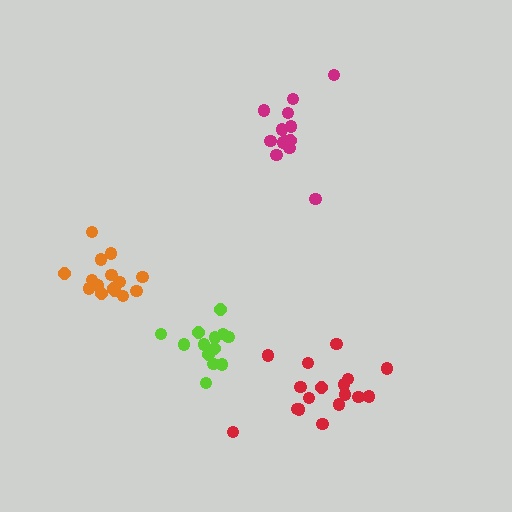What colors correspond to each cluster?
The clusters are colored: red, lime, magenta, orange.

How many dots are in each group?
Group 1: 17 dots, Group 2: 13 dots, Group 3: 13 dots, Group 4: 15 dots (58 total).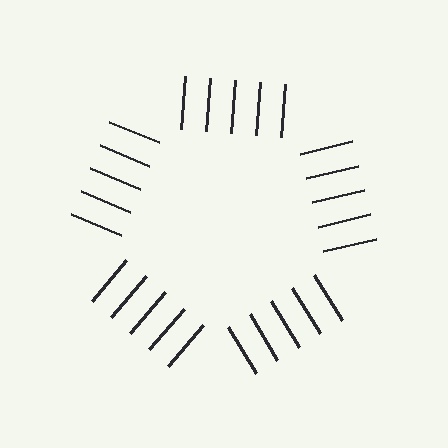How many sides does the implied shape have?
5 sides — the line-ends trace a pentagon.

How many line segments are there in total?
25 — 5 along each of the 5 edges.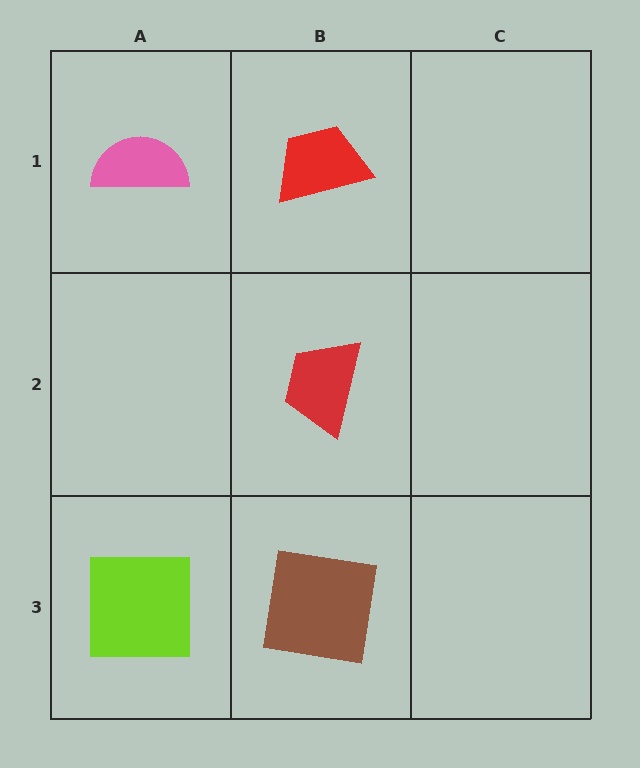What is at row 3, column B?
A brown square.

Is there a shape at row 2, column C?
No, that cell is empty.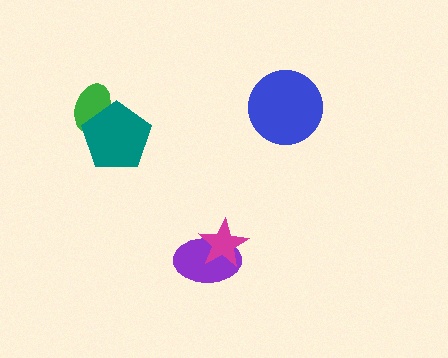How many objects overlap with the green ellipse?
1 object overlaps with the green ellipse.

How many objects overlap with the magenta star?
1 object overlaps with the magenta star.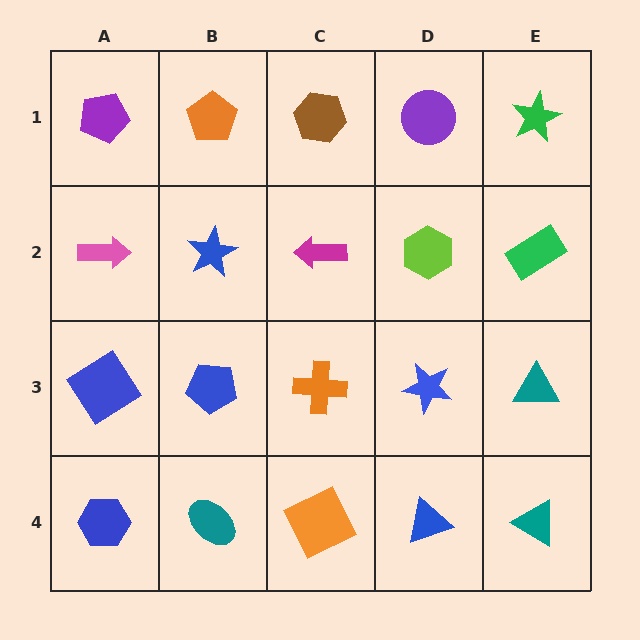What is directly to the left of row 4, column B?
A blue hexagon.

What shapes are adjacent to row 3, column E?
A green rectangle (row 2, column E), a teal triangle (row 4, column E), a blue star (row 3, column D).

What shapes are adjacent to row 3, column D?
A lime hexagon (row 2, column D), a blue triangle (row 4, column D), an orange cross (row 3, column C), a teal triangle (row 3, column E).